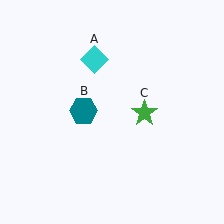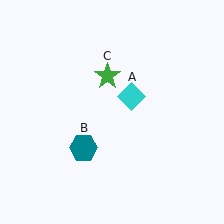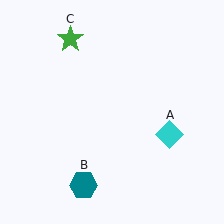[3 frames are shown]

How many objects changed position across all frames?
3 objects changed position: cyan diamond (object A), teal hexagon (object B), green star (object C).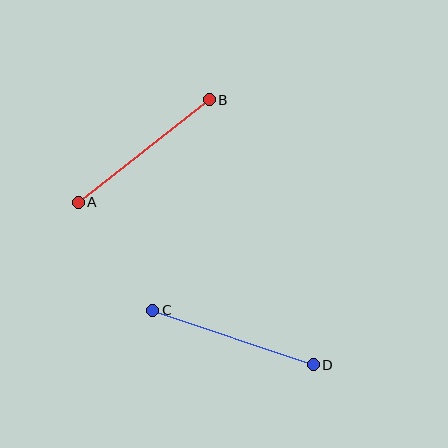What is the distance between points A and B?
The distance is approximately 167 pixels.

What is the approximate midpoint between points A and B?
The midpoint is at approximately (144, 151) pixels.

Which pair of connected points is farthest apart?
Points C and D are farthest apart.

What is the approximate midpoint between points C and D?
The midpoint is at approximately (233, 338) pixels.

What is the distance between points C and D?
The distance is approximately 169 pixels.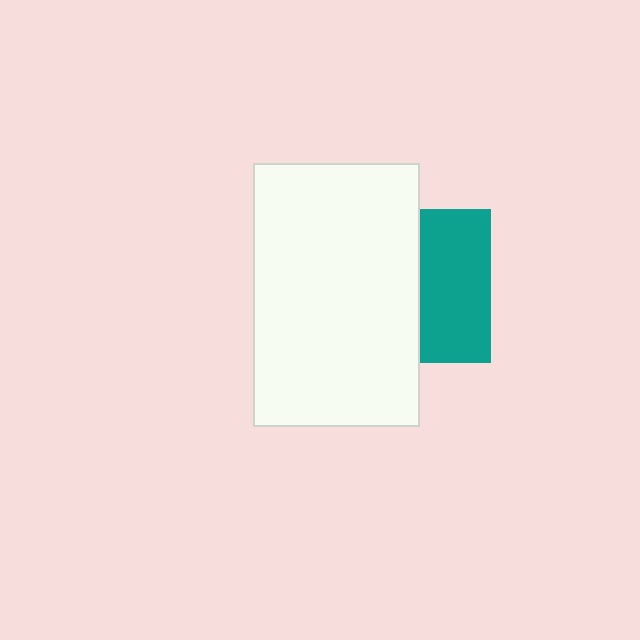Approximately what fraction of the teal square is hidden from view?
Roughly 53% of the teal square is hidden behind the white rectangle.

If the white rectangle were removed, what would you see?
You would see the complete teal square.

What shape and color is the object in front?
The object in front is a white rectangle.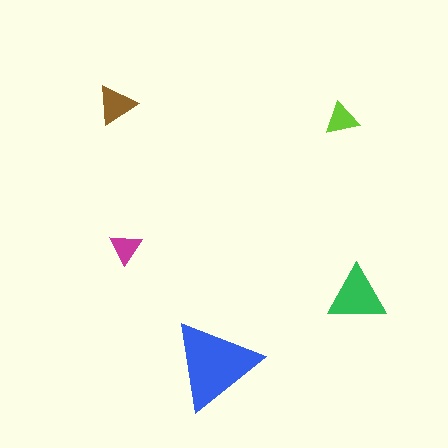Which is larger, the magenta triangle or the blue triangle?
The blue one.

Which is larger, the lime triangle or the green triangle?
The green one.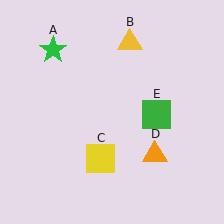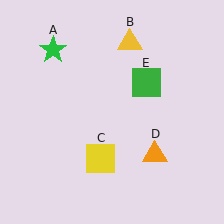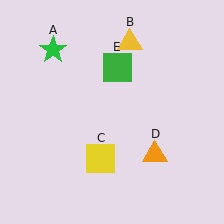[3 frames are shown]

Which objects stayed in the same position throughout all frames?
Green star (object A) and yellow triangle (object B) and yellow square (object C) and orange triangle (object D) remained stationary.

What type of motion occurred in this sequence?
The green square (object E) rotated counterclockwise around the center of the scene.